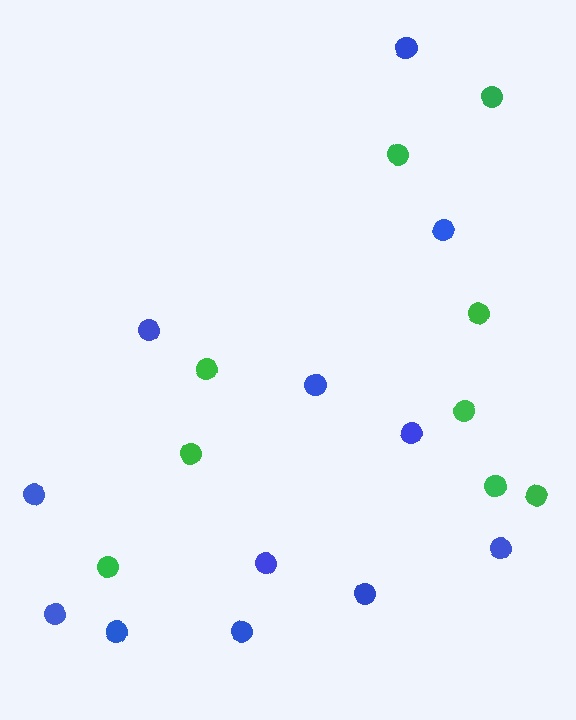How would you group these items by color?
There are 2 groups: one group of green circles (9) and one group of blue circles (12).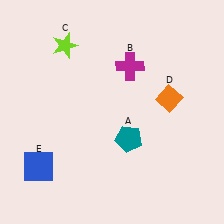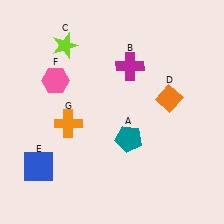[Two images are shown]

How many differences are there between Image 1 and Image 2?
There are 2 differences between the two images.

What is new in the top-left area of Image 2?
A pink hexagon (F) was added in the top-left area of Image 2.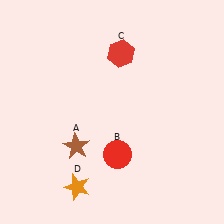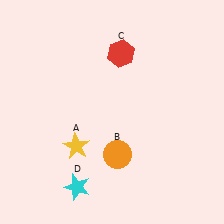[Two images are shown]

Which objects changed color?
A changed from brown to yellow. B changed from red to orange. D changed from orange to cyan.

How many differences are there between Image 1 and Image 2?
There are 3 differences between the two images.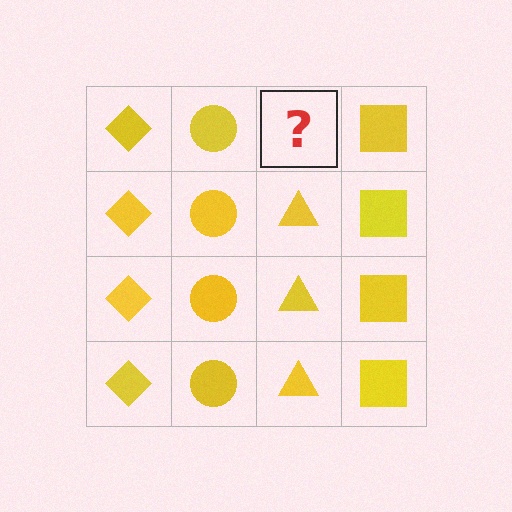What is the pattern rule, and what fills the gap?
The rule is that each column has a consistent shape. The gap should be filled with a yellow triangle.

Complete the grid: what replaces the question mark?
The question mark should be replaced with a yellow triangle.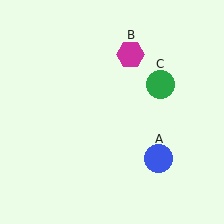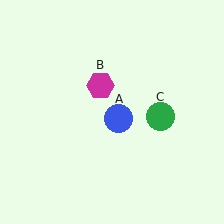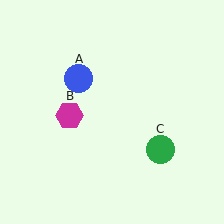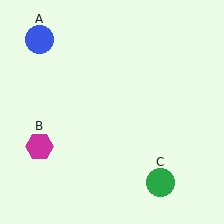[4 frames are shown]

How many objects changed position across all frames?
3 objects changed position: blue circle (object A), magenta hexagon (object B), green circle (object C).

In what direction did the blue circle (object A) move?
The blue circle (object A) moved up and to the left.